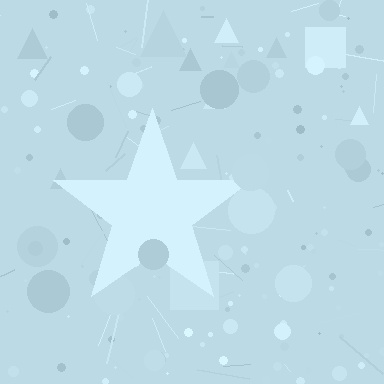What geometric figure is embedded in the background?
A star is embedded in the background.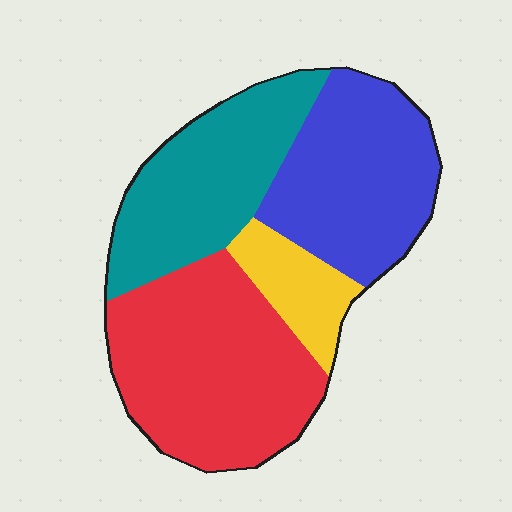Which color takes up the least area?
Yellow, at roughly 10%.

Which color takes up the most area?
Red, at roughly 35%.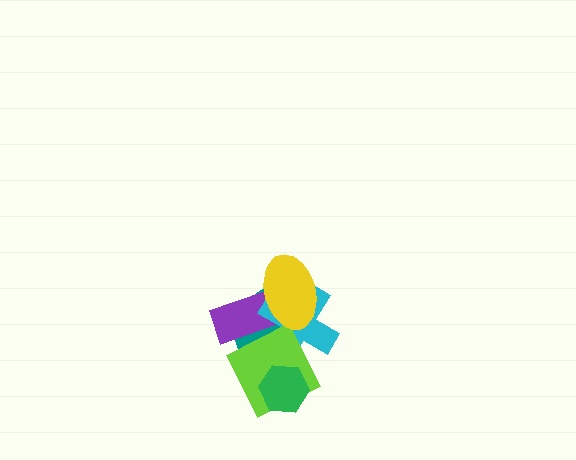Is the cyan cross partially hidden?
Yes, it is partially covered by another shape.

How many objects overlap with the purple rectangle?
4 objects overlap with the purple rectangle.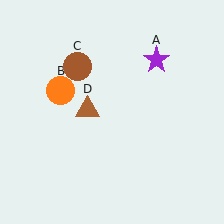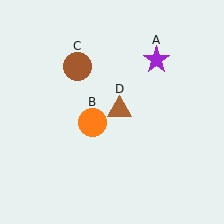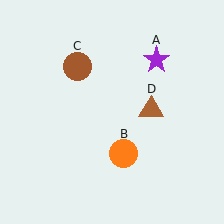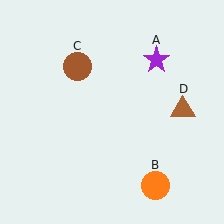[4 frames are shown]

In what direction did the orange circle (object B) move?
The orange circle (object B) moved down and to the right.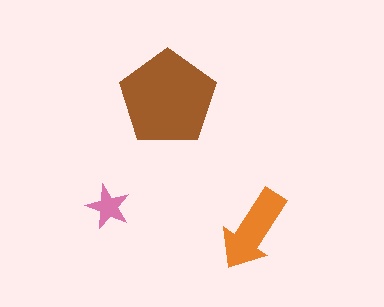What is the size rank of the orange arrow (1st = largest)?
2nd.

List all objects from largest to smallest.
The brown pentagon, the orange arrow, the pink star.